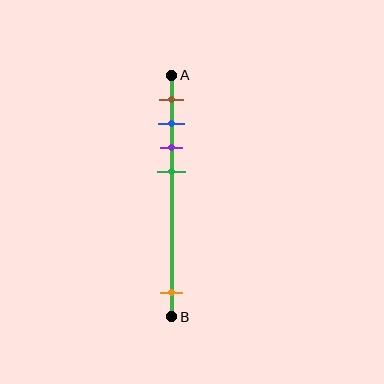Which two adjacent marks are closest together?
The blue and purple marks are the closest adjacent pair.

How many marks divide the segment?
There are 5 marks dividing the segment.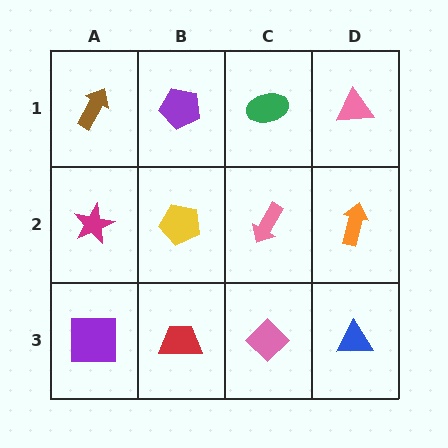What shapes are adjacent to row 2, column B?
A purple pentagon (row 1, column B), a red trapezoid (row 3, column B), a magenta star (row 2, column A), a pink arrow (row 2, column C).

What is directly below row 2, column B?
A red trapezoid.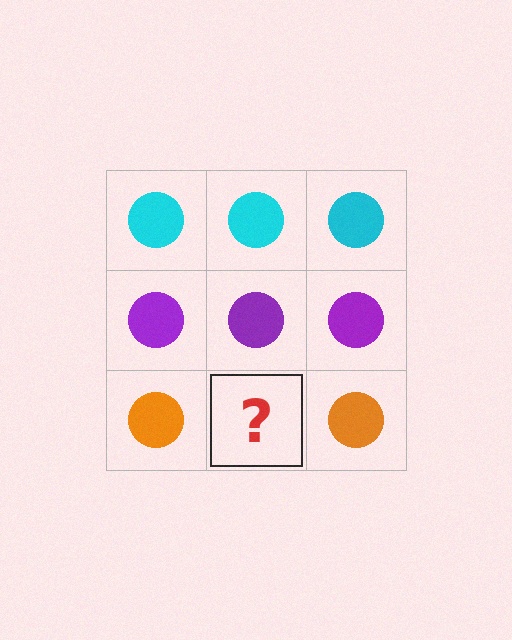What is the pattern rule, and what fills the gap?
The rule is that each row has a consistent color. The gap should be filled with an orange circle.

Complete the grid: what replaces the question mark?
The question mark should be replaced with an orange circle.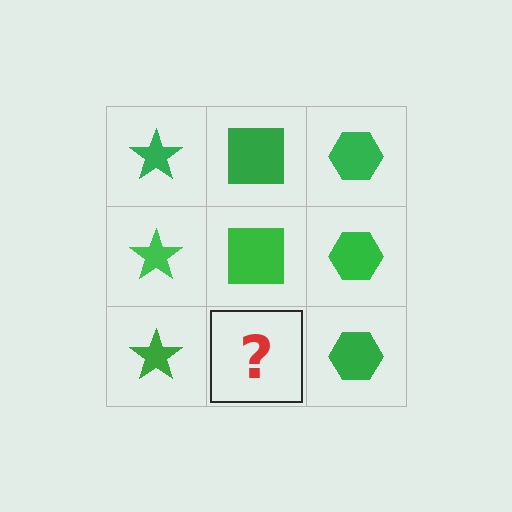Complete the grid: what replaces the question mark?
The question mark should be replaced with a green square.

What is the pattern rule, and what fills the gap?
The rule is that each column has a consistent shape. The gap should be filled with a green square.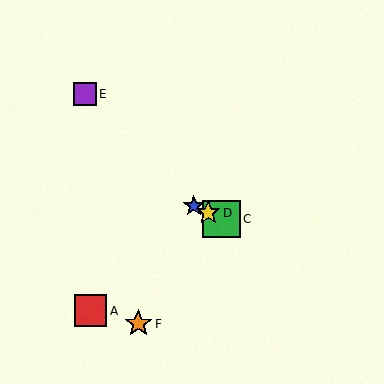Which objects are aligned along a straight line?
Objects B, C, D are aligned along a straight line.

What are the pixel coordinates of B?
Object B is at (194, 206).